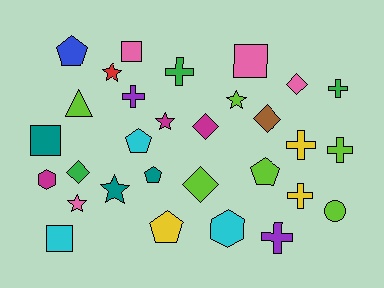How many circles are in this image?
There is 1 circle.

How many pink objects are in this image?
There are 4 pink objects.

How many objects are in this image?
There are 30 objects.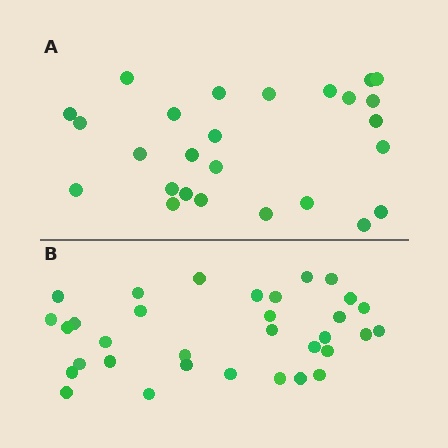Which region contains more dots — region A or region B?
Region B (the bottom region) has more dots.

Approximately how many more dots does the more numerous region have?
Region B has roughly 8 or so more dots than region A.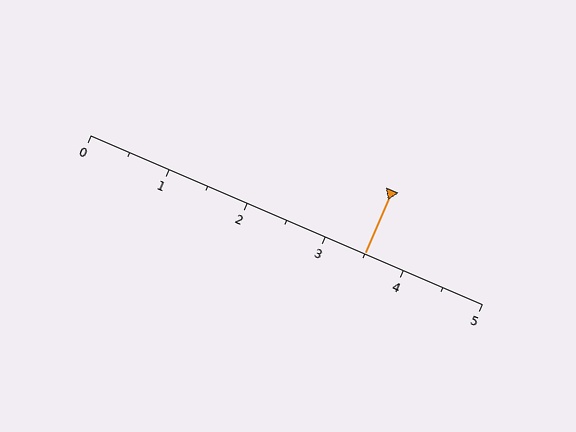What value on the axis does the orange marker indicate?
The marker indicates approximately 3.5.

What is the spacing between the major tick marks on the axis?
The major ticks are spaced 1 apart.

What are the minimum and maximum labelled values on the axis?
The axis runs from 0 to 5.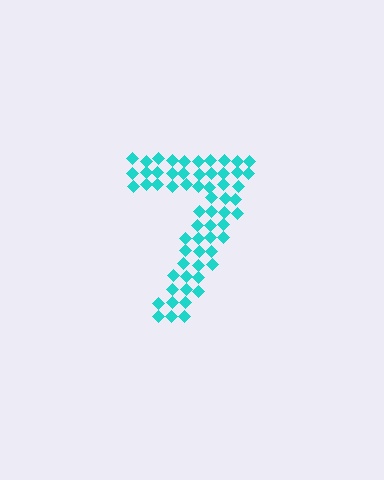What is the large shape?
The large shape is the digit 7.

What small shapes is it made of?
It is made of small diamonds.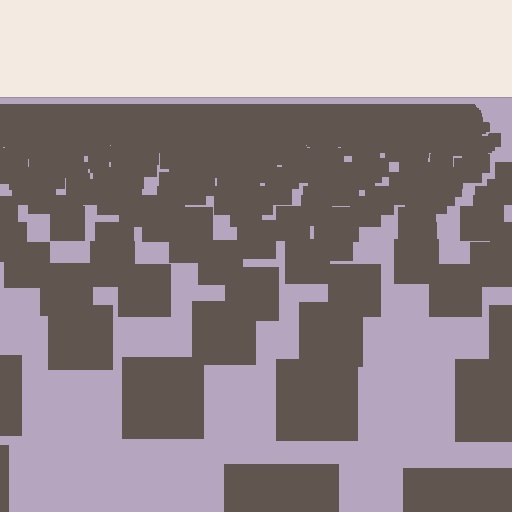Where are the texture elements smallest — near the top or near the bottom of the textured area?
Near the top.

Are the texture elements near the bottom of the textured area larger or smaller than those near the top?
Larger. Near the bottom, elements are closer to the viewer and appear at a bigger on-screen size.